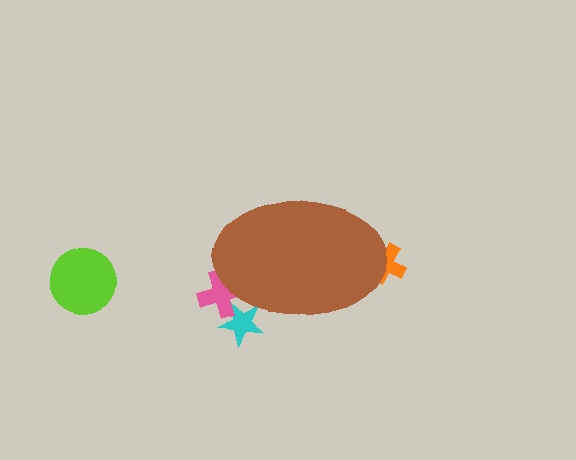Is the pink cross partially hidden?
Yes, the pink cross is partially hidden behind the brown ellipse.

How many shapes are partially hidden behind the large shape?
3 shapes are partially hidden.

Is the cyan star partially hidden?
Yes, the cyan star is partially hidden behind the brown ellipse.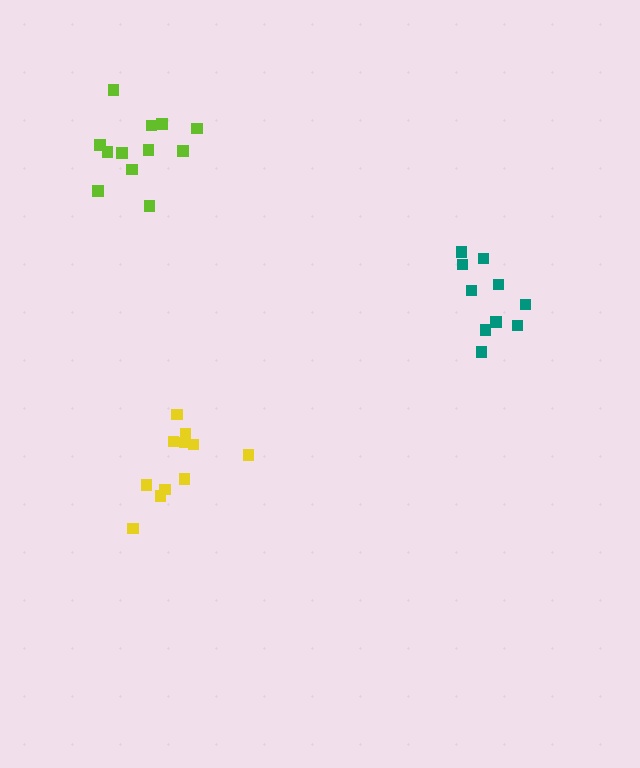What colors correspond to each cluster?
The clusters are colored: teal, yellow, lime.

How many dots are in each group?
Group 1: 10 dots, Group 2: 11 dots, Group 3: 12 dots (33 total).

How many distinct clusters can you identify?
There are 3 distinct clusters.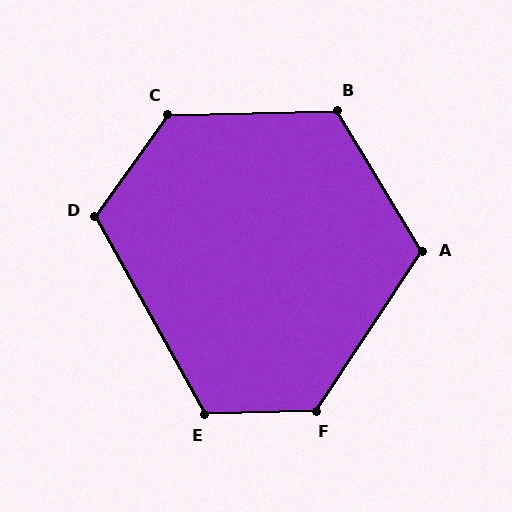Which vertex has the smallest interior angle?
D, at approximately 115 degrees.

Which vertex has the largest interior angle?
C, at approximately 127 degrees.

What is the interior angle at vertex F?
Approximately 125 degrees (obtuse).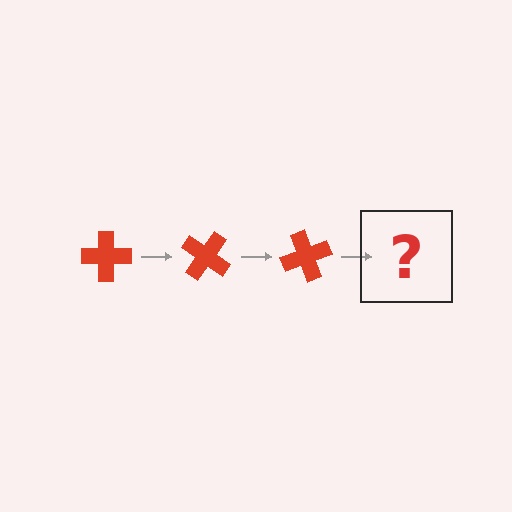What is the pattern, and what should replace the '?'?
The pattern is that the cross rotates 35 degrees each step. The '?' should be a red cross rotated 105 degrees.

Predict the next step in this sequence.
The next step is a red cross rotated 105 degrees.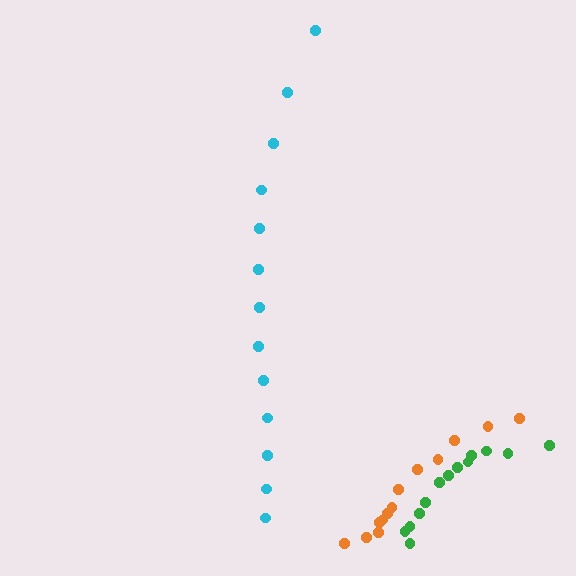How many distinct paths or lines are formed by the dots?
There are 3 distinct paths.